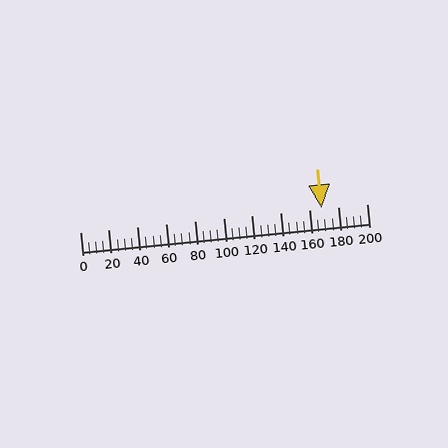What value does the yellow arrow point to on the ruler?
The yellow arrow points to approximately 169.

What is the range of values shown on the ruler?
The ruler shows values from 0 to 200.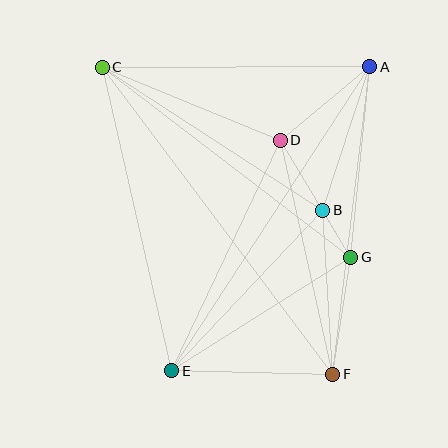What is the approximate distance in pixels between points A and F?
The distance between A and F is approximately 310 pixels.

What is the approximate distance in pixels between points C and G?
The distance between C and G is approximately 313 pixels.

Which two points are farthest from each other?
Points C and F are farthest from each other.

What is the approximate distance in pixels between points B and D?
The distance between B and D is approximately 82 pixels.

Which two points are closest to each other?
Points B and G are closest to each other.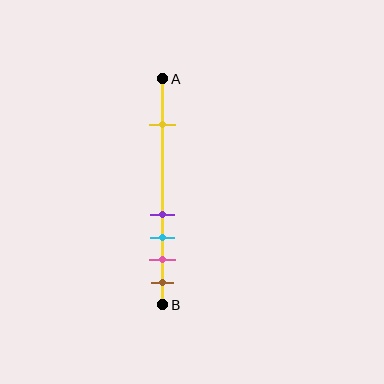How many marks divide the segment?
There are 5 marks dividing the segment.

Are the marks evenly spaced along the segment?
No, the marks are not evenly spaced.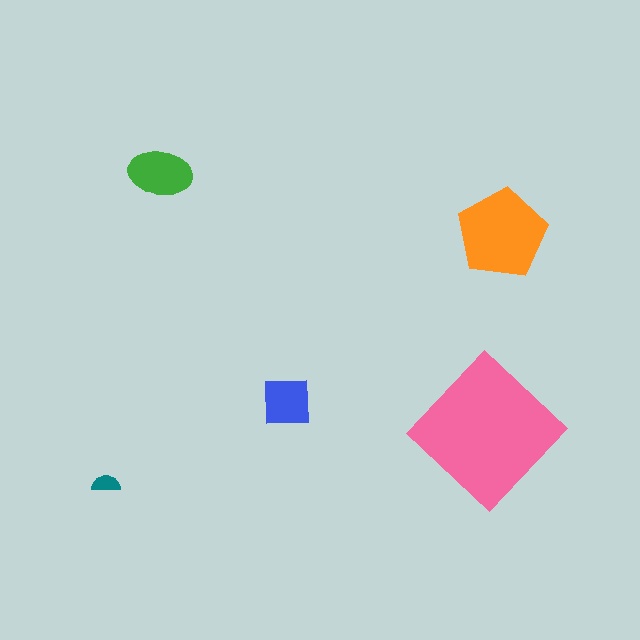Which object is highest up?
The green ellipse is topmost.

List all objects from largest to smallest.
The pink diamond, the orange pentagon, the green ellipse, the blue square, the teal semicircle.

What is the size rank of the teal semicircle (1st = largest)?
5th.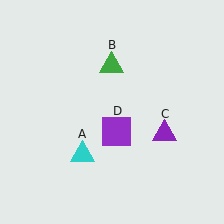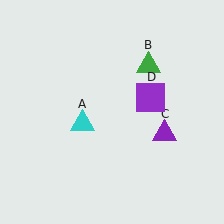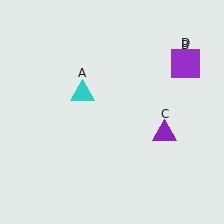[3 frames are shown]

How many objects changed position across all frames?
3 objects changed position: cyan triangle (object A), green triangle (object B), purple square (object D).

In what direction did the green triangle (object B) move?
The green triangle (object B) moved right.